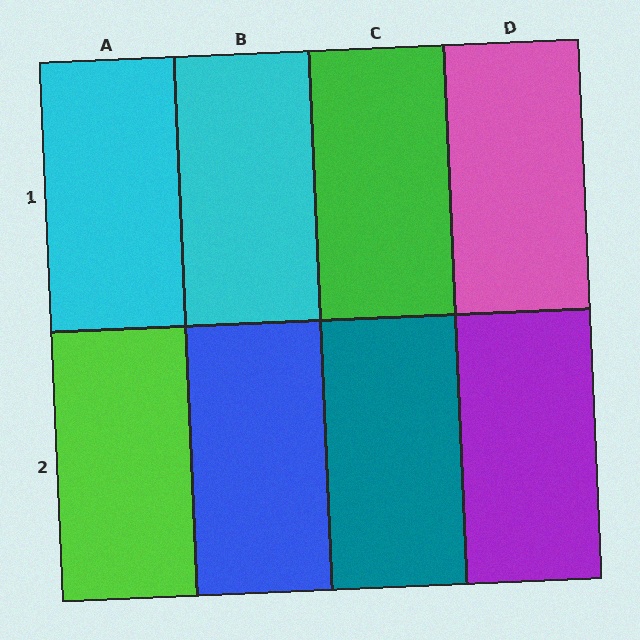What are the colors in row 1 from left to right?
Cyan, cyan, green, pink.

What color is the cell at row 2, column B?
Blue.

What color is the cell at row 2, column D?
Purple.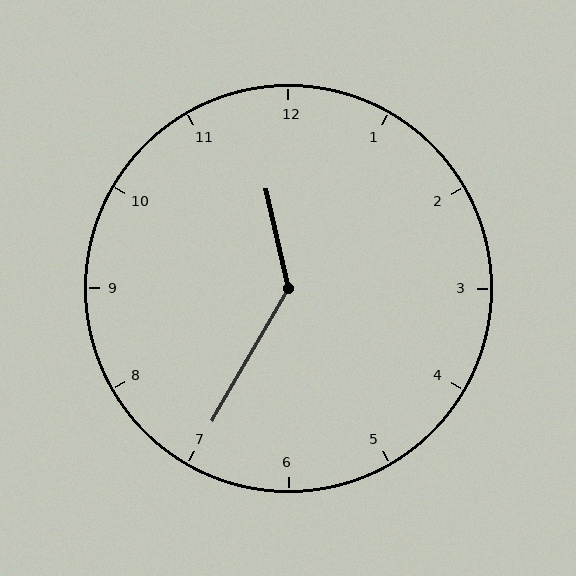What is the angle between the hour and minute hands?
Approximately 138 degrees.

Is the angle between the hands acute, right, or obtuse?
It is obtuse.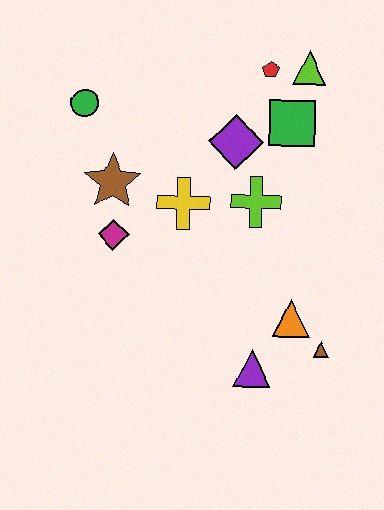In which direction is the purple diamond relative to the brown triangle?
The purple diamond is above the brown triangle.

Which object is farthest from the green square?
The purple triangle is farthest from the green square.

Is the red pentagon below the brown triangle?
No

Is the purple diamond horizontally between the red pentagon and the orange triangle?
No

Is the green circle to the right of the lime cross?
No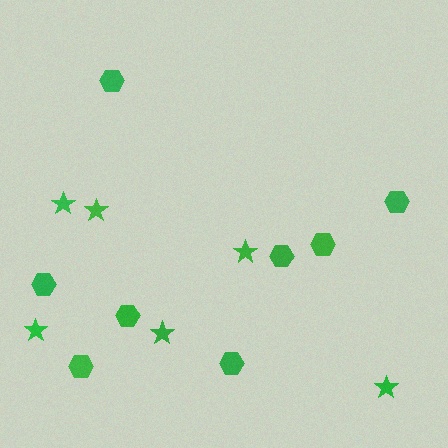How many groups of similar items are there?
There are 2 groups: one group of hexagons (8) and one group of stars (6).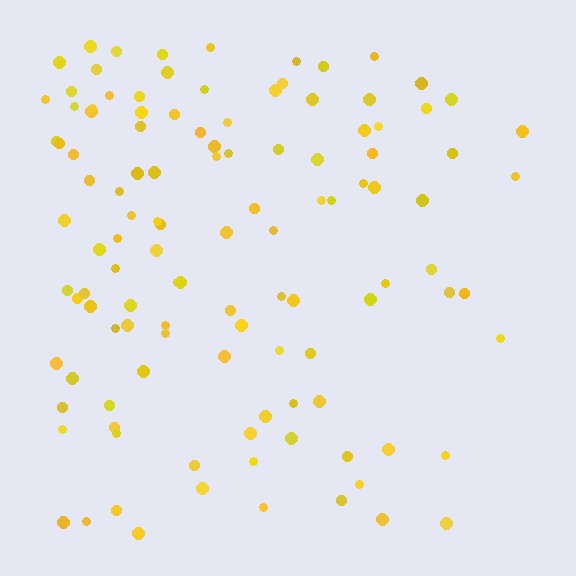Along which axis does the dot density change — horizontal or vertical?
Horizontal.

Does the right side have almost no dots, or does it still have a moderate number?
Still a moderate number, just noticeably fewer than the left.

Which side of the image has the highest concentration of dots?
The left.